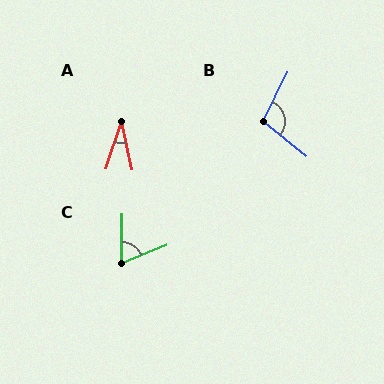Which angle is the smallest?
A, at approximately 31 degrees.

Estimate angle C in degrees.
Approximately 67 degrees.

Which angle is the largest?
B, at approximately 103 degrees.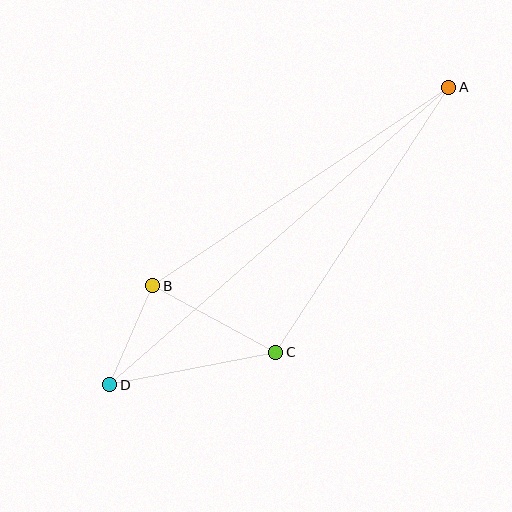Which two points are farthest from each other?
Points A and D are farthest from each other.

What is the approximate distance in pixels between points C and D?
The distance between C and D is approximately 169 pixels.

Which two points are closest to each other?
Points B and D are closest to each other.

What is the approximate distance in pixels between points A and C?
The distance between A and C is approximately 317 pixels.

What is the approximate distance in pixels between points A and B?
The distance between A and B is approximately 356 pixels.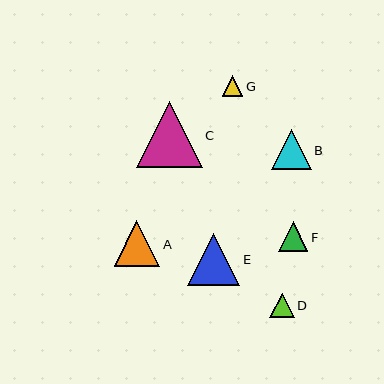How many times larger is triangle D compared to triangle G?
Triangle D is approximately 1.2 times the size of triangle G.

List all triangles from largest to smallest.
From largest to smallest: C, E, A, B, F, D, G.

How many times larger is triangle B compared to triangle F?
Triangle B is approximately 1.3 times the size of triangle F.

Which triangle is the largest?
Triangle C is the largest with a size of approximately 66 pixels.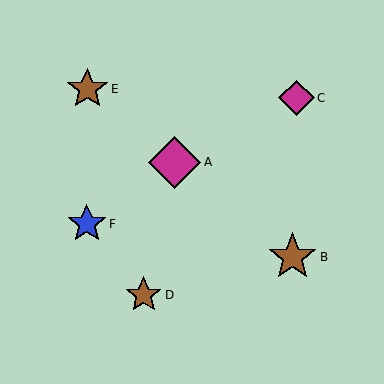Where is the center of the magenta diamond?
The center of the magenta diamond is at (297, 98).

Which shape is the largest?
The magenta diamond (labeled A) is the largest.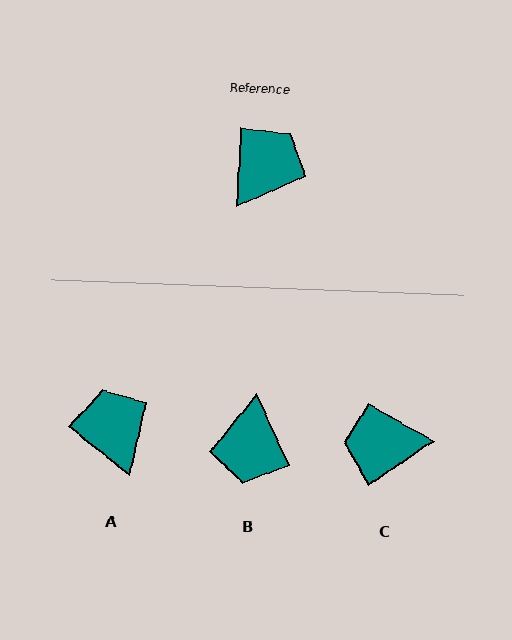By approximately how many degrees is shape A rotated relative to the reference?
Approximately 54 degrees counter-clockwise.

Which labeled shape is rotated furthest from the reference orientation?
B, about 153 degrees away.